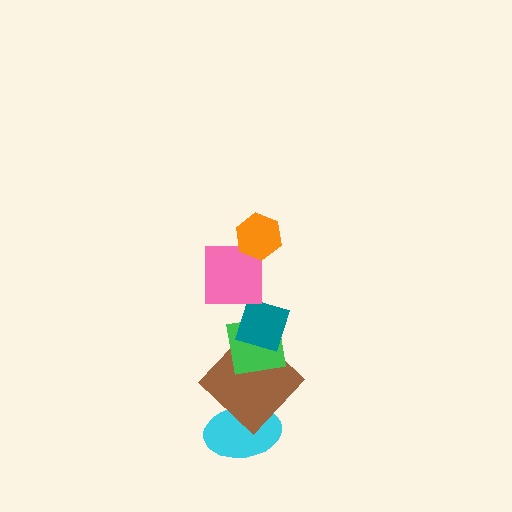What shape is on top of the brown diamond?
The green square is on top of the brown diamond.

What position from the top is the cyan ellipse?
The cyan ellipse is 6th from the top.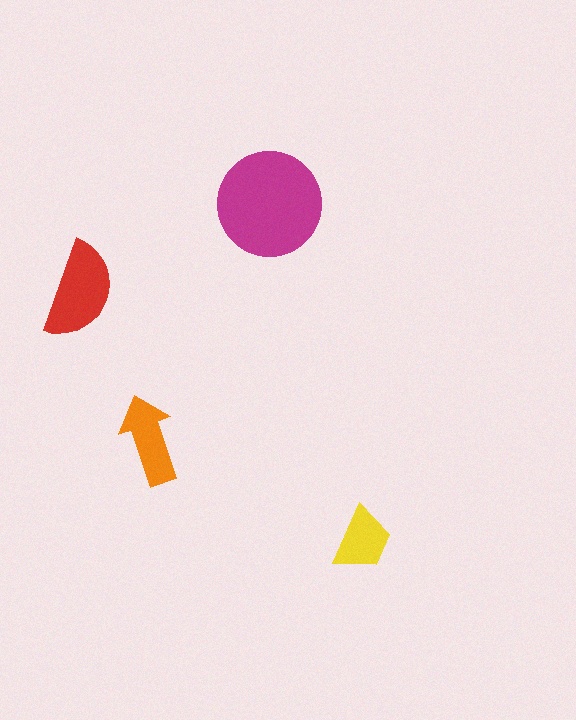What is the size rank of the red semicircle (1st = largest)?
2nd.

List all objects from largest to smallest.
The magenta circle, the red semicircle, the orange arrow, the yellow trapezoid.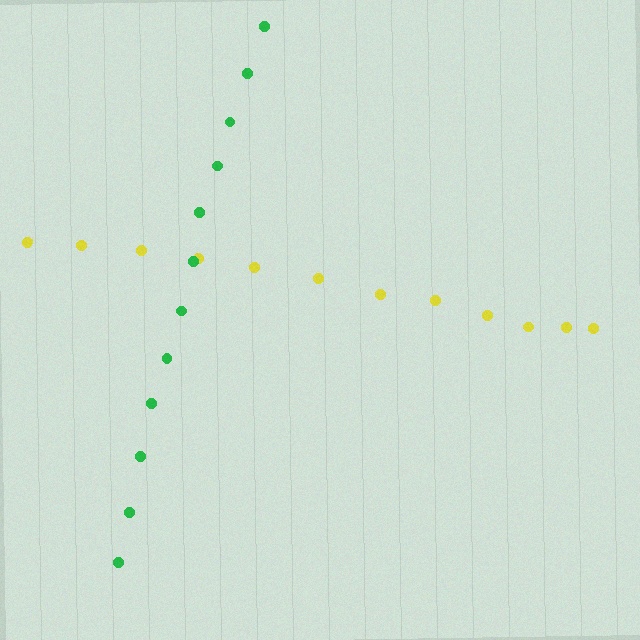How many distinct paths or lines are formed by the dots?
There are 2 distinct paths.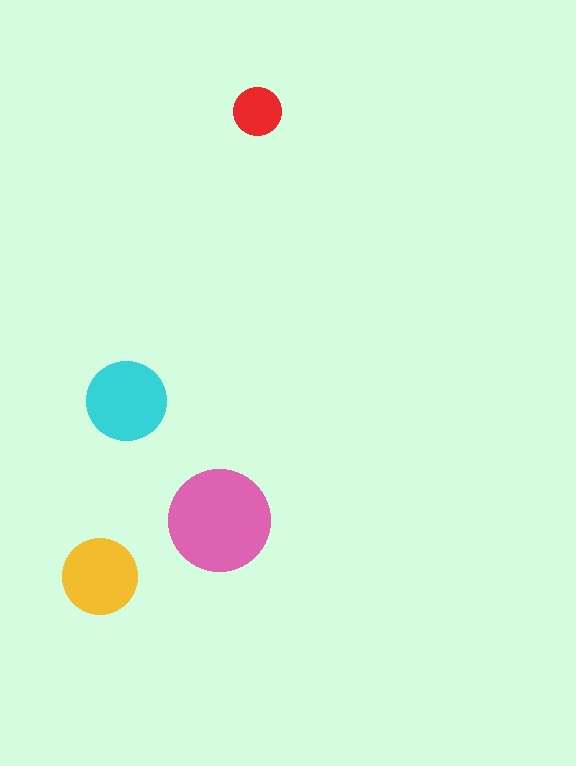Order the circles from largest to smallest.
the pink one, the cyan one, the yellow one, the red one.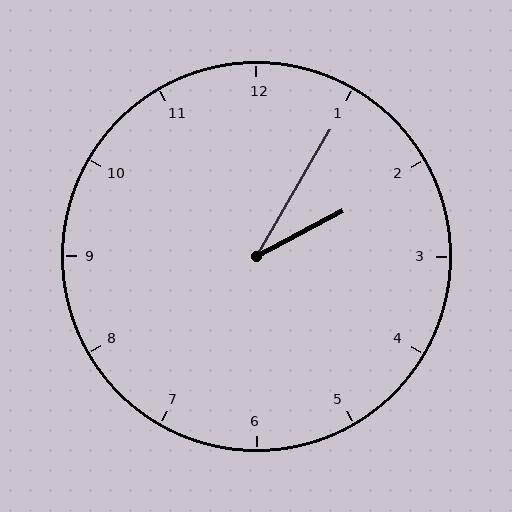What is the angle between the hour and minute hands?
Approximately 32 degrees.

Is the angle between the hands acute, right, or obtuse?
It is acute.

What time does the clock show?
2:05.